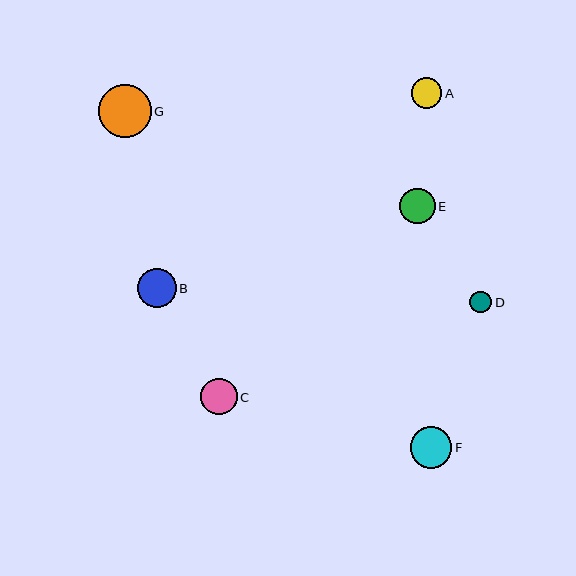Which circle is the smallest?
Circle D is the smallest with a size of approximately 22 pixels.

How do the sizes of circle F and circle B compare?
Circle F and circle B are approximately the same size.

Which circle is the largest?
Circle G is the largest with a size of approximately 53 pixels.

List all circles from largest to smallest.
From largest to smallest: G, F, B, C, E, A, D.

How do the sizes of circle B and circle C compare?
Circle B and circle C are approximately the same size.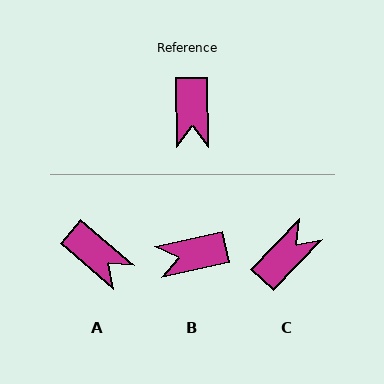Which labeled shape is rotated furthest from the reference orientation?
C, about 136 degrees away.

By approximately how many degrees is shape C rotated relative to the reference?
Approximately 136 degrees counter-clockwise.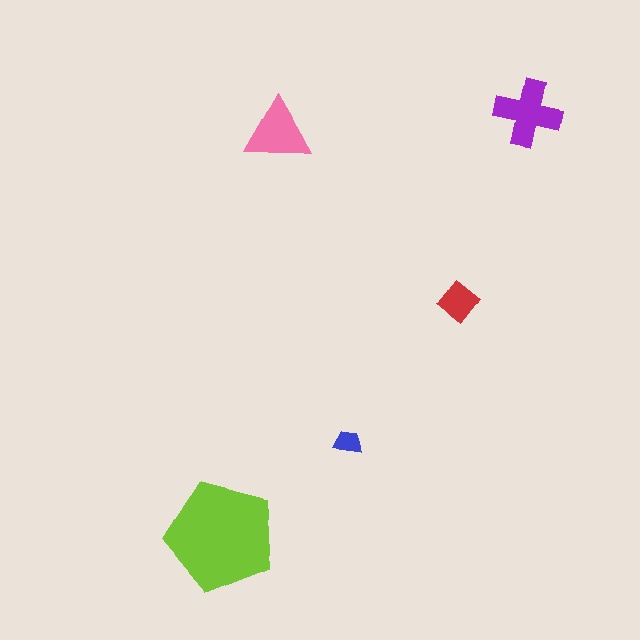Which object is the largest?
The lime pentagon.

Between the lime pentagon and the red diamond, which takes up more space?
The lime pentagon.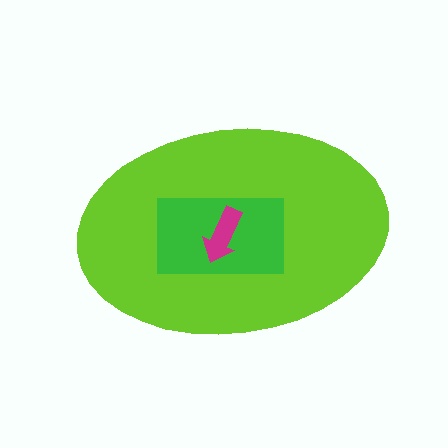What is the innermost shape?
The magenta arrow.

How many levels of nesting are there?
3.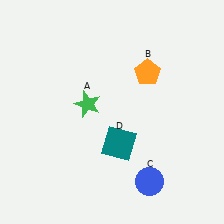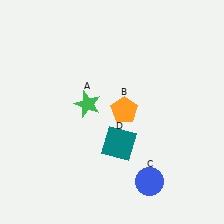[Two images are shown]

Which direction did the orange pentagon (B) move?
The orange pentagon (B) moved down.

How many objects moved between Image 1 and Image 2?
1 object moved between the two images.